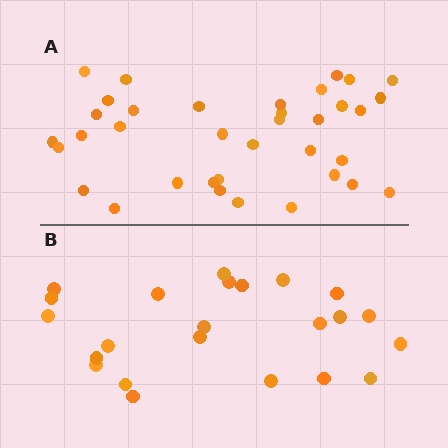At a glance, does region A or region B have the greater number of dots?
Region A (the top region) has more dots.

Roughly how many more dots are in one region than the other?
Region A has approximately 15 more dots than region B.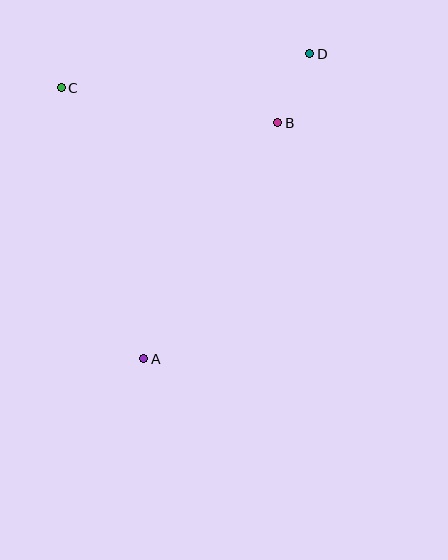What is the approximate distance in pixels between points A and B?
The distance between A and B is approximately 272 pixels.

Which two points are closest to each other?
Points B and D are closest to each other.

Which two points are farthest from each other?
Points A and D are farthest from each other.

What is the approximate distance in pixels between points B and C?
The distance between B and C is approximately 220 pixels.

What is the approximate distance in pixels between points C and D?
The distance between C and D is approximately 251 pixels.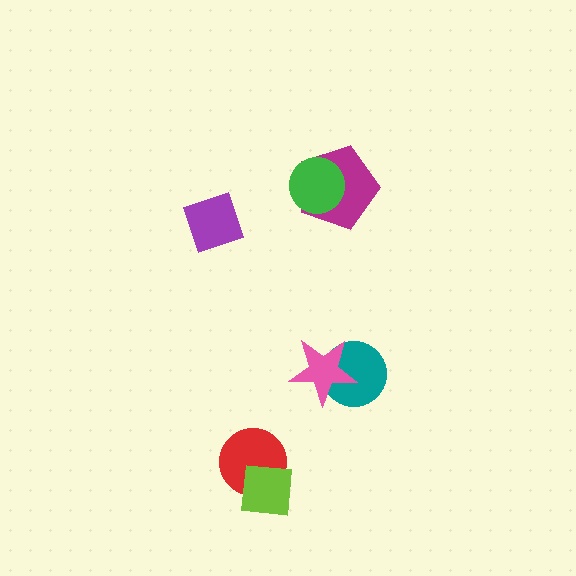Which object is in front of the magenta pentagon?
The green circle is in front of the magenta pentagon.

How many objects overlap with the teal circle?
1 object overlaps with the teal circle.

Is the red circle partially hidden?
Yes, it is partially covered by another shape.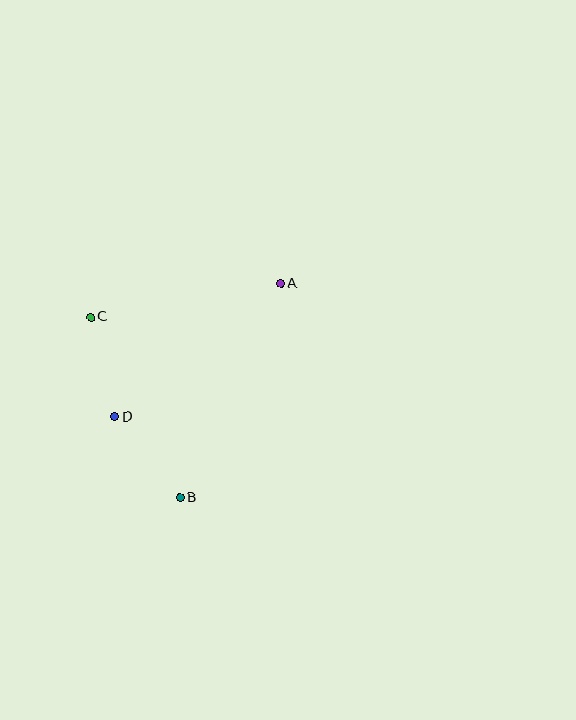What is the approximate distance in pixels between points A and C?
The distance between A and C is approximately 193 pixels.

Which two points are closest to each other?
Points C and D are closest to each other.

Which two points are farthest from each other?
Points A and B are farthest from each other.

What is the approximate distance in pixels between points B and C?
The distance between B and C is approximately 201 pixels.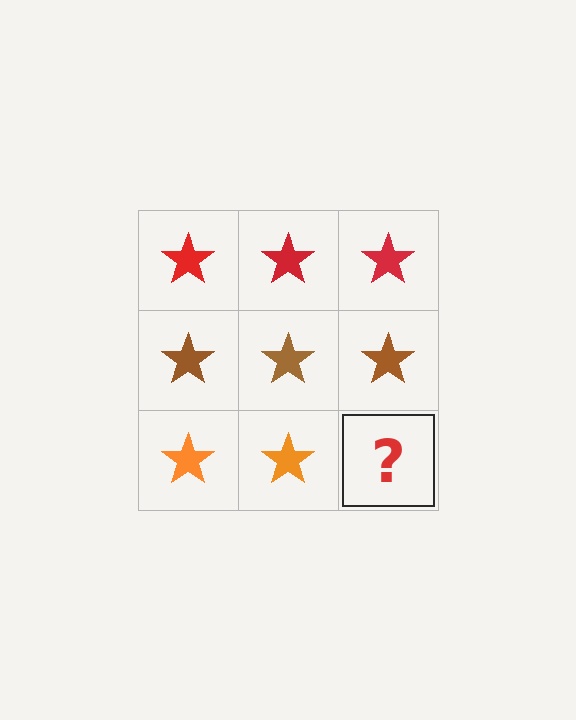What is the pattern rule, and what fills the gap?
The rule is that each row has a consistent color. The gap should be filled with an orange star.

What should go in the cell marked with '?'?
The missing cell should contain an orange star.